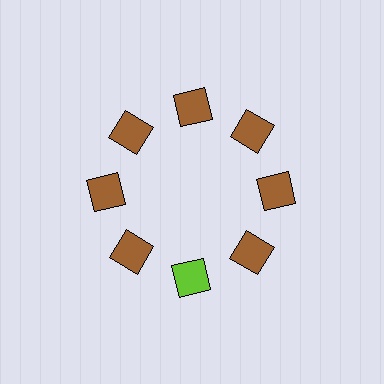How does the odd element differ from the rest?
It has a different color: lime instead of brown.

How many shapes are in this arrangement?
There are 8 shapes arranged in a ring pattern.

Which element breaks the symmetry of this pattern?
The lime square at roughly the 6 o'clock position breaks the symmetry. All other shapes are brown squares.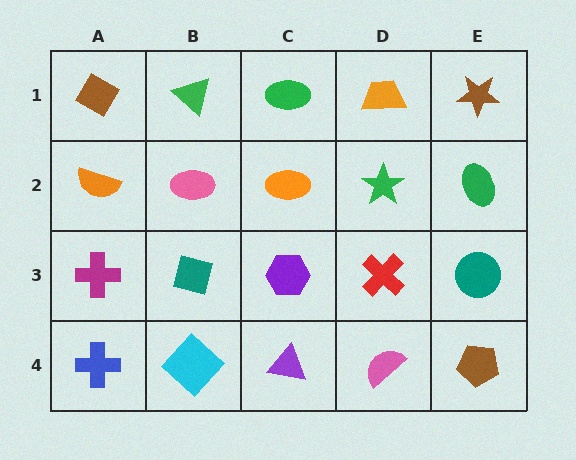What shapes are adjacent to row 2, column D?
An orange trapezoid (row 1, column D), a red cross (row 3, column D), an orange ellipse (row 2, column C), a green ellipse (row 2, column E).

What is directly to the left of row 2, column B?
An orange semicircle.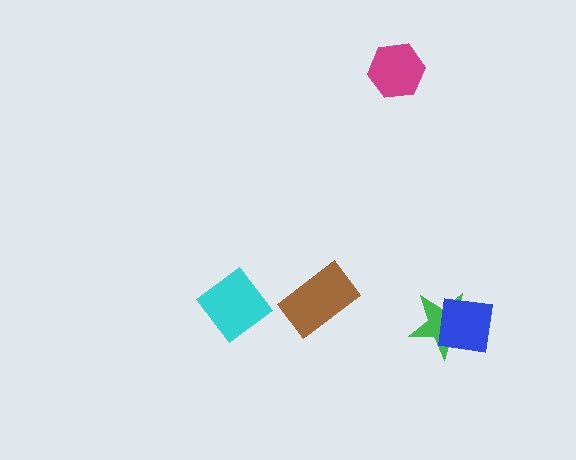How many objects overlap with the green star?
1 object overlaps with the green star.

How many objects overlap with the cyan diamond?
0 objects overlap with the cyan diamond.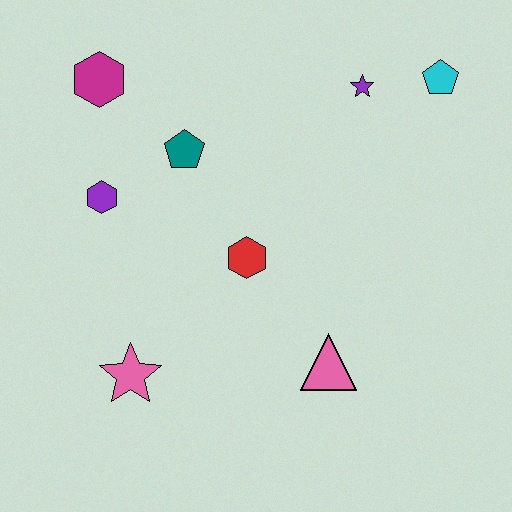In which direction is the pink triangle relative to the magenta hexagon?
The pink triangle is below the magenta hexagon.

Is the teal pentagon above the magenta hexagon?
No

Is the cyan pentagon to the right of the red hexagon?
Yes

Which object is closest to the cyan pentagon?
The purple star is closest to the cyan pentagon.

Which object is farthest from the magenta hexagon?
The pink triangle is farthest from the magenta hexagon.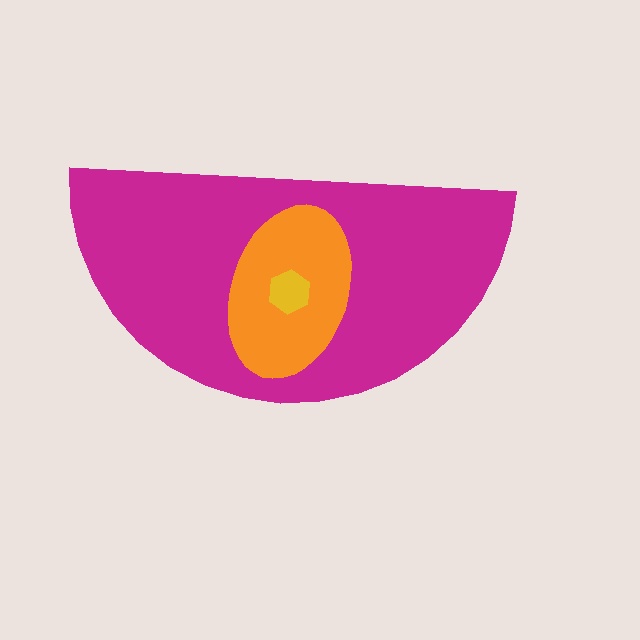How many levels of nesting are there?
3.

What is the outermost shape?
The magenta semicircle.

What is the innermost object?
The yellow hexagon.